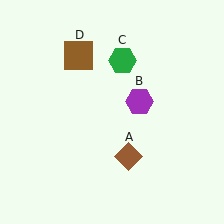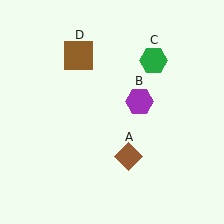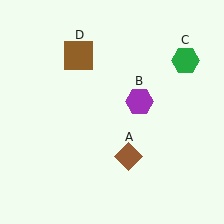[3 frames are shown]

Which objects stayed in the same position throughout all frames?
Brown diamond (object A) and purple hexagon (object B) and brown square (object D) remained stationary.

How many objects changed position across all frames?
1 object changed position: green hexagon (object C).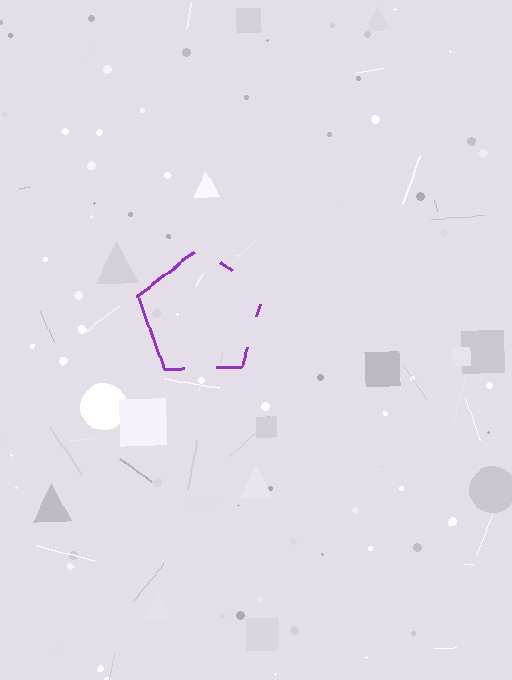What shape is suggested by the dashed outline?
The dashed outline suggests a pentagon.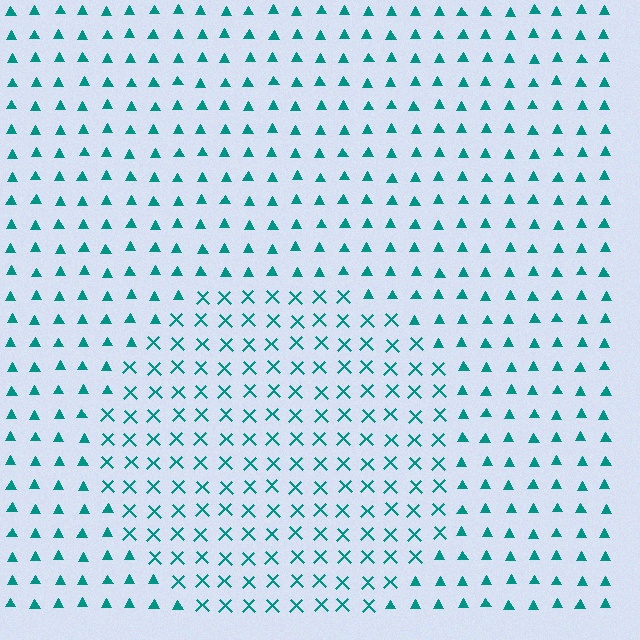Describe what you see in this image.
The image is filled with small teal elements arranged in a uniform grid. A circle-shaped region contains X marks, while the surrounding area contains triangles. The boundary is defined purely by the change in element shape.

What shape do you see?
I see a circle.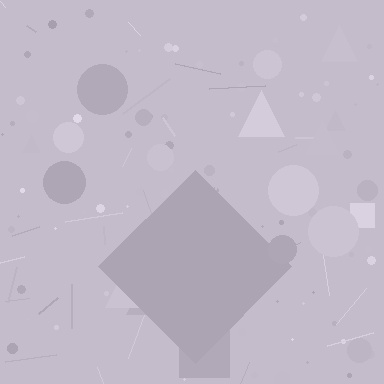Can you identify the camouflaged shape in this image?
The camouflaged shape is a diamond.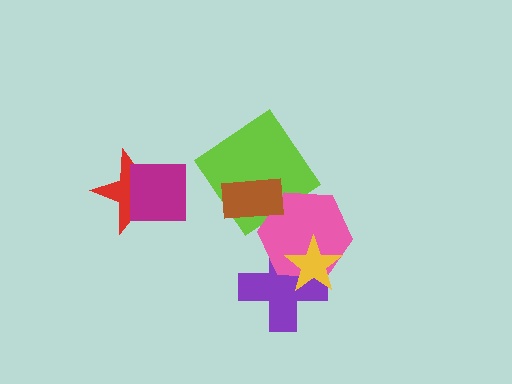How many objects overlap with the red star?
1 object overlaps with the red star.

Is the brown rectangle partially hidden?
No, no other shape covers it.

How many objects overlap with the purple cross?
2 objects overlap with the purple cross.